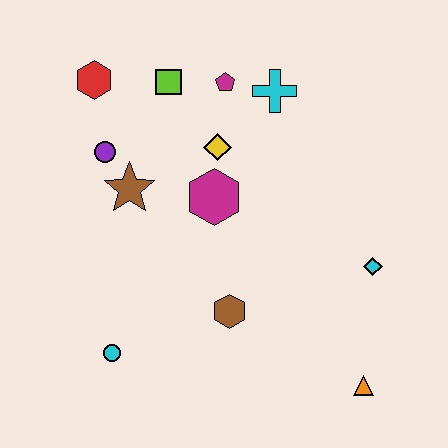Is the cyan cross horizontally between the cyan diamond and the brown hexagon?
Yes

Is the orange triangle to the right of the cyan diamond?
No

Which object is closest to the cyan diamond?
The orange triangle is closest to the cyan diamond.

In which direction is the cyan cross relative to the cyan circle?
The cyan cross is above the cyan circle.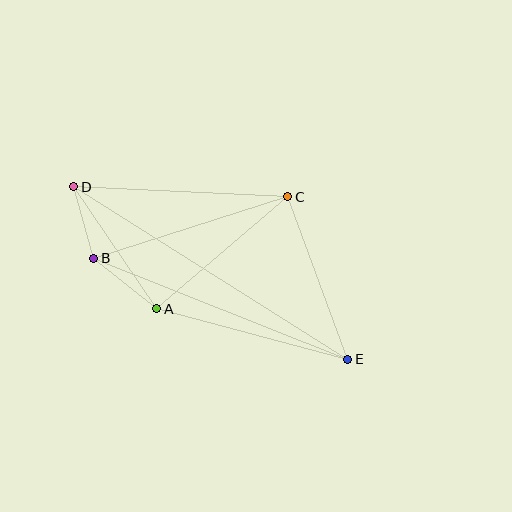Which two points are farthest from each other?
Points D and E are farthest from each other.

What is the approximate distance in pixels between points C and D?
The distance between C and D is approximately 214 pixels.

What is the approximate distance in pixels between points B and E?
The distance between B and E is approximately 274 pixels.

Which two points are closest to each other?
Points B and D are closest to each other.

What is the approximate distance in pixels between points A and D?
The distance between A and D is approximately 148 pixels.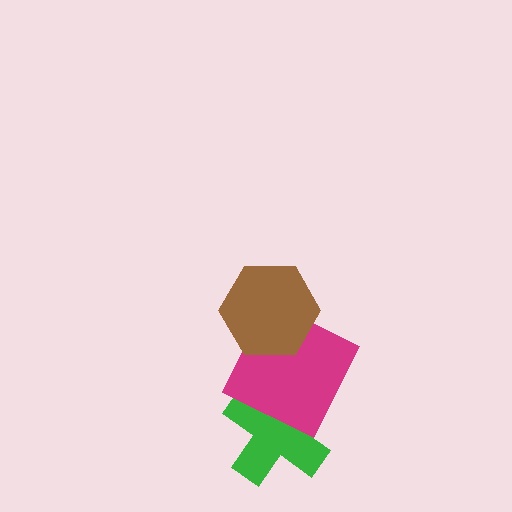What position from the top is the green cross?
The green cross is 3rd from the top.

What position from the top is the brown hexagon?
The brown hexagon is 1st from the top.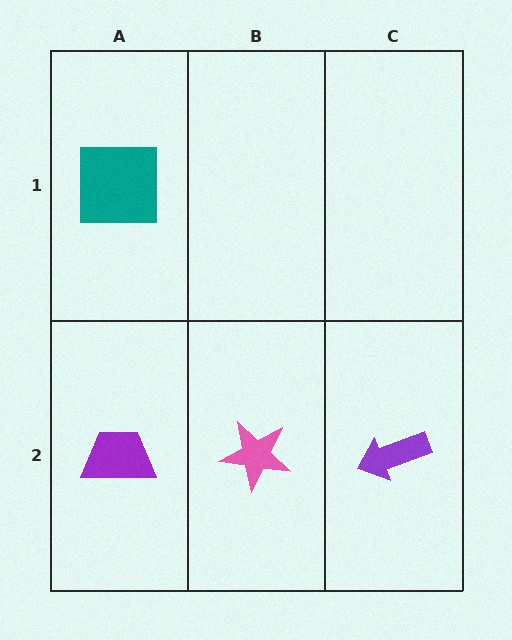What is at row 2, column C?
A purple arrow.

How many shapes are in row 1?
1 shape.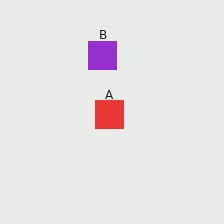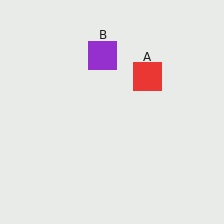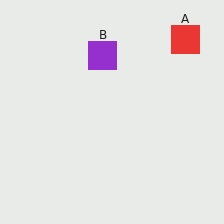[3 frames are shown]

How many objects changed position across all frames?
1 object changed position: red square (object A).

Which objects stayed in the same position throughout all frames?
Purple square (object B) remained stationary.